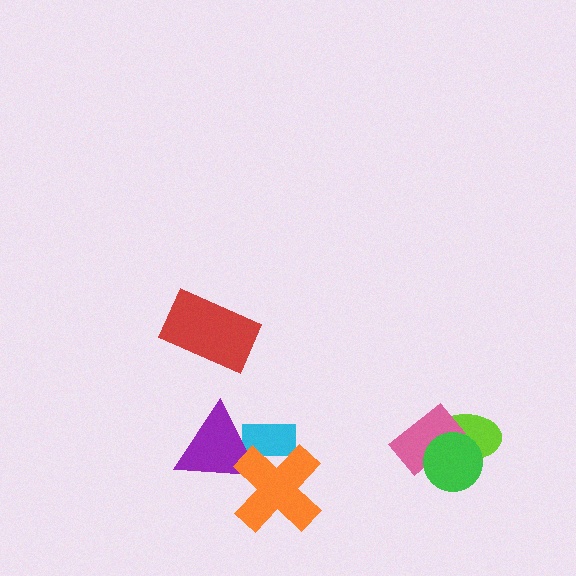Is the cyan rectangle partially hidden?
Yes, it is partially covered by another shape.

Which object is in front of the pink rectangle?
The green circle is in front of the pink rectangle.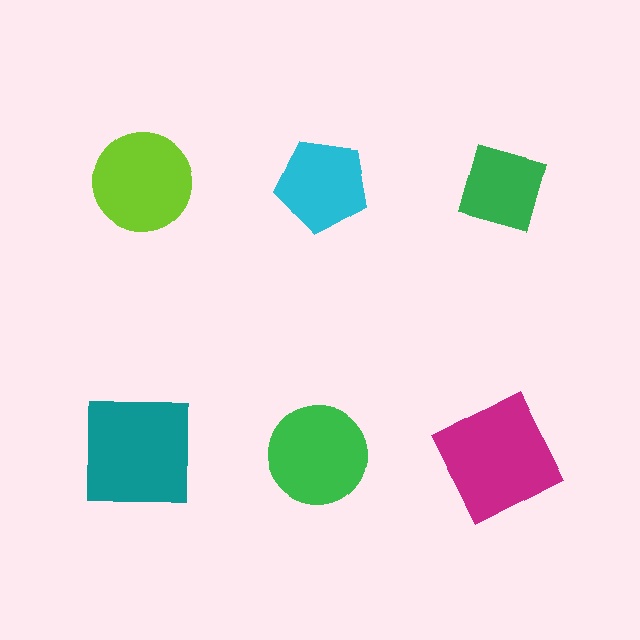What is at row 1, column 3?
A green diamond.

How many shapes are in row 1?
3 shapes.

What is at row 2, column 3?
A magenta square.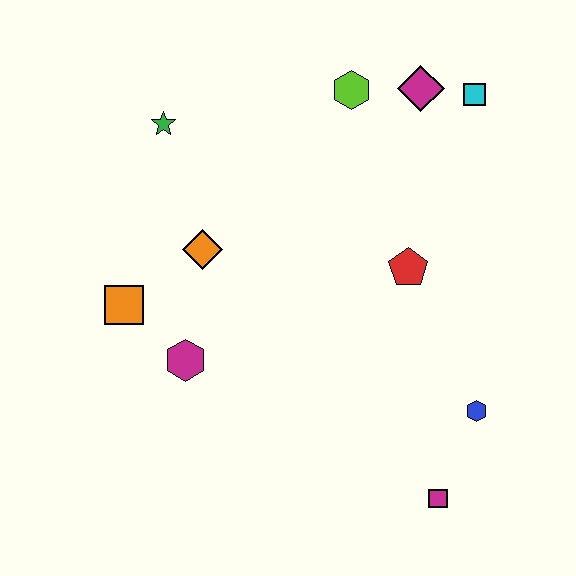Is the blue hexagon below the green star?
Yes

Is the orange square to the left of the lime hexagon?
Yes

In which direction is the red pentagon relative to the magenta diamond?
The red pentagon is below the magenta diamond.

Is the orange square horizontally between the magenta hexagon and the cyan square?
No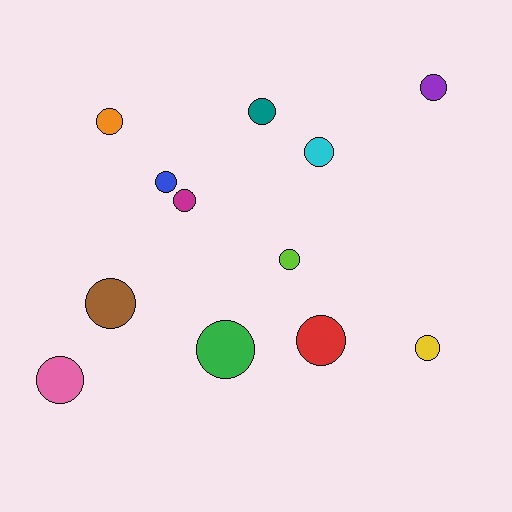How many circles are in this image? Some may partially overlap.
There are 12 circles.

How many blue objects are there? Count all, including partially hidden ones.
There is 1 blue object.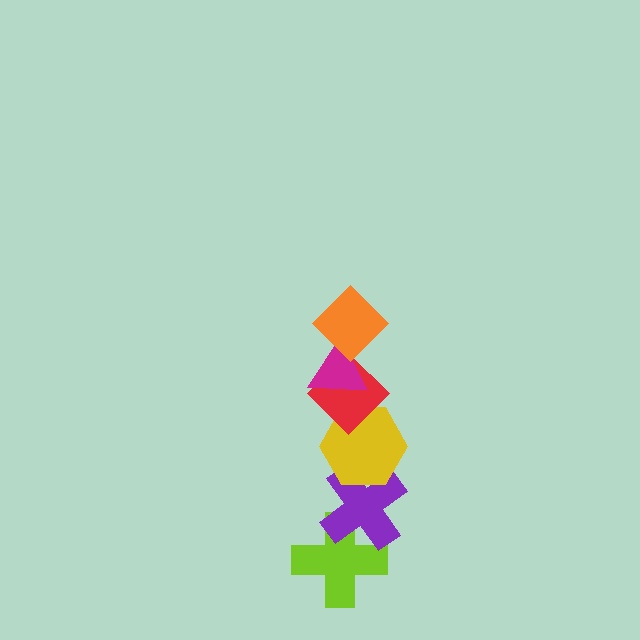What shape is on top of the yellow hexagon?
The red diamond is on top of the yellow hexagon.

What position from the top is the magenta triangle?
The magenta triangle is 2nd from the top.